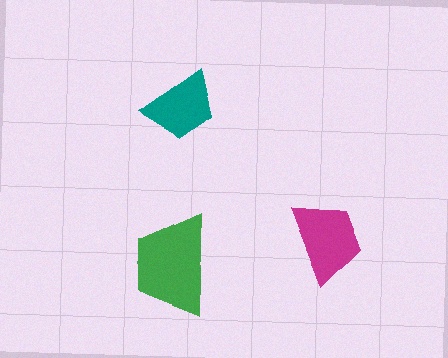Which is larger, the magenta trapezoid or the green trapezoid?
The green one.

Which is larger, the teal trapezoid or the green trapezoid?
The green one.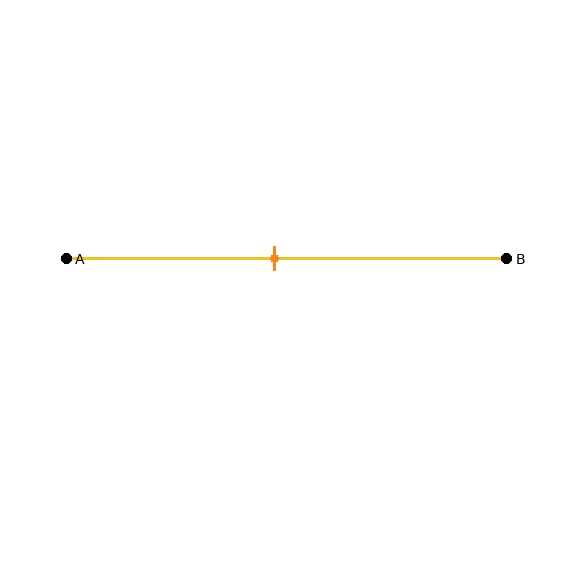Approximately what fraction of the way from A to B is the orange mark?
The orange mark is approximately 45% of the way from A to B.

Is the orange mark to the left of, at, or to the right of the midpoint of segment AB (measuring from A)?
The orange mark is approximately at the midpoint of segment AB.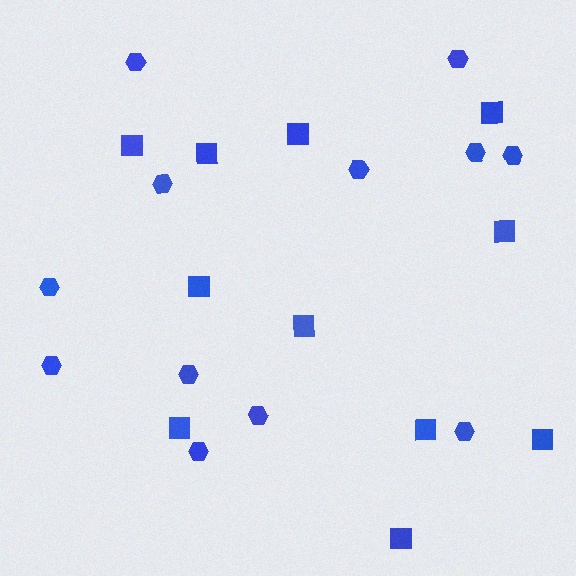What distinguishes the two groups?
There are 2 groups: one group of hexagons (12) and one group of squares (11).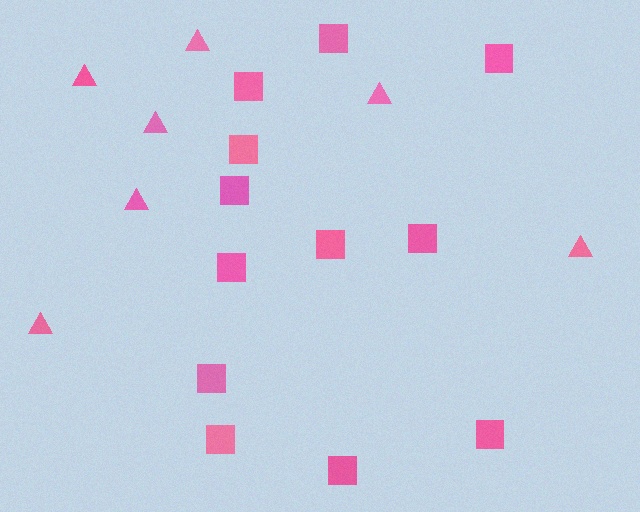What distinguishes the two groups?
There are 2 groups: one group of squares (12) and one group of triangles (7).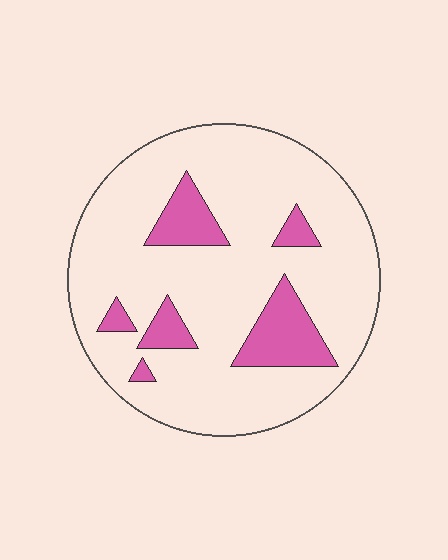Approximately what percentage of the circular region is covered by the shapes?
Approximately 15%.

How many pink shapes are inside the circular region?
6.